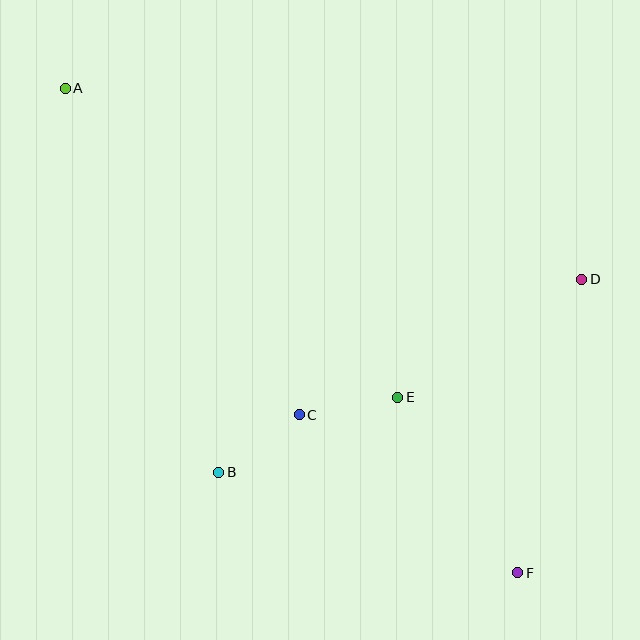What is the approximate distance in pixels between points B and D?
The distance between B and D is approximately 411 pixels.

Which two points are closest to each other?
Points B and C are closest to each other.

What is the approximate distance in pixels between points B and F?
The distance between B and F is approximately 316 pixels.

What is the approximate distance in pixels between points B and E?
The distance between B and E is approximately 194 pixels.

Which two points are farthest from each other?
Points A and F are farthest from each other.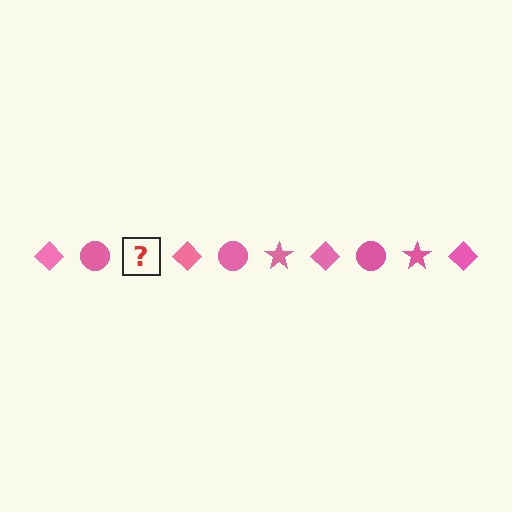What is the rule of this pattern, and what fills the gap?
The rule is that the pattern cycles through diamond, circle, star shapes in pink. The gap should be filled with a pink star.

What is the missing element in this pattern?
The missing element is a pink star.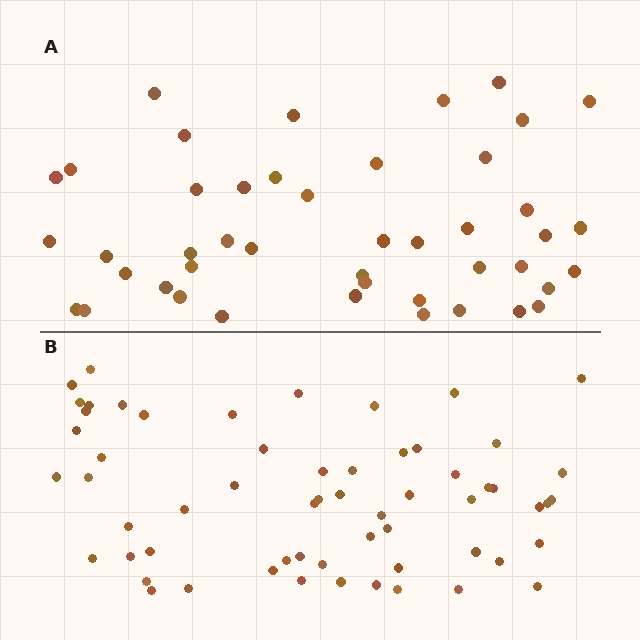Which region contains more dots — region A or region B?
Region B (the bottom region) has more dots.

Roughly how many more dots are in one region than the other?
Region B has approximately 15 more dots than region A.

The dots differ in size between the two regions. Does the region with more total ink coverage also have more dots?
No. Region A has more total ink coverage because its dots are larger, but region B actually contains more individual dots. Total area can be misleading — the number of items is what matters here.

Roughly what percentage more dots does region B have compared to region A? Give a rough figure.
About 35% more.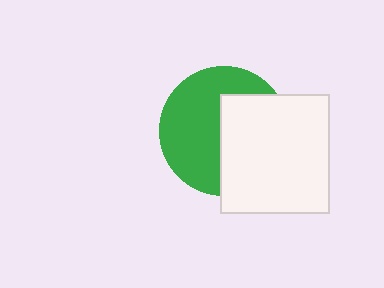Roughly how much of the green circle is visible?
About half of it is visible (roughly 54%).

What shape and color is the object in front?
The object in front is a white rectangle.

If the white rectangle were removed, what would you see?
You would see the complete green circle.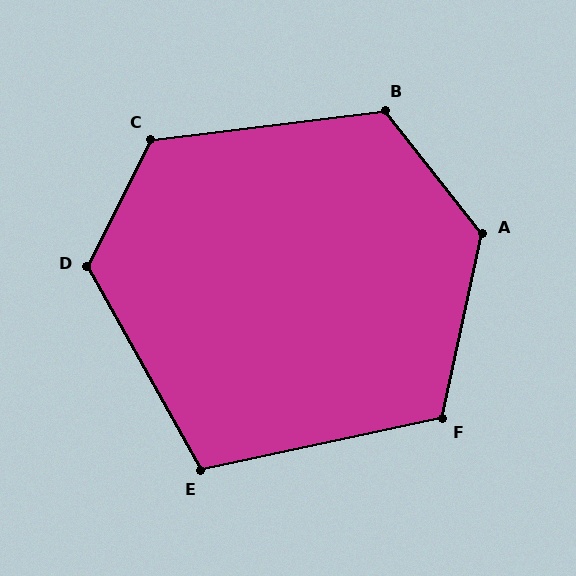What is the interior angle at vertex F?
Approximately 114 degrees (obtuse).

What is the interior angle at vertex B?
Approximately 121 degrees (obtuse).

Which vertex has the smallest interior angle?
E, at approximately 107 degrees.